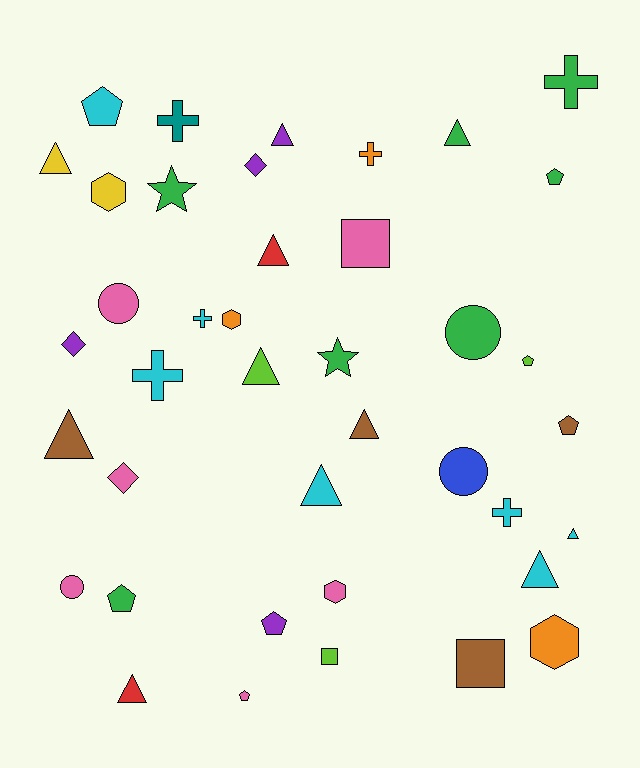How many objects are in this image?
There are 40 objects.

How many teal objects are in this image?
There is 1 teal object.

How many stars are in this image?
There are 2 stars.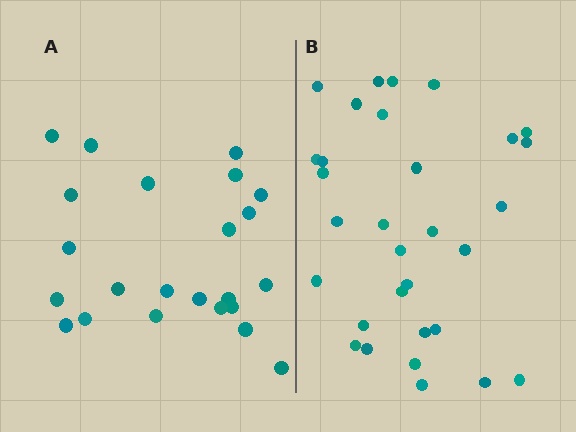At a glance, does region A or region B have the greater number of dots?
Region B (the right region) has more dots.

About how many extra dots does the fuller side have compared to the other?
Region B has roughly 8 or so more dots than region A.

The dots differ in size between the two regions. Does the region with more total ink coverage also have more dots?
No. Region A has more total ink coverage because its dots are larger, but region B actually contains more individual dots. Total area can be misleading — the number of items is what matters here.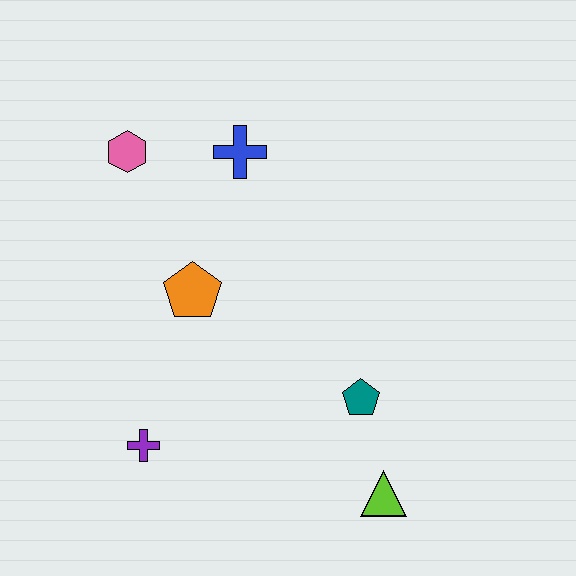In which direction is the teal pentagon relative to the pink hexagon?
The teal pentagon is below the pink hexagon.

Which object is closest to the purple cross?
The orange pentagon is closest to the purple cross.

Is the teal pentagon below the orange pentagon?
Yes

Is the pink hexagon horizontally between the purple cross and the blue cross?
No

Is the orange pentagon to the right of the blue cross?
No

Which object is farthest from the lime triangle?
The pink hexagon is farthest from the lime triangle.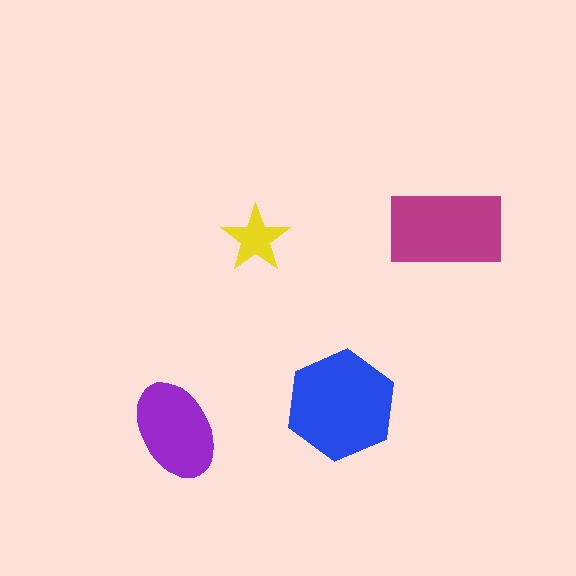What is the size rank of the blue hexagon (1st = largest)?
1st.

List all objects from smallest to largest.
The yellow star, the purple ellipse, the magenta rectangle, the blue hexagon.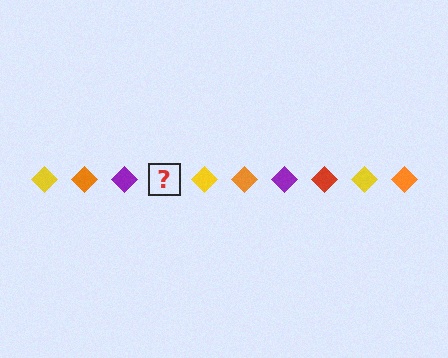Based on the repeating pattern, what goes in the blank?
The blank should be a red diamond.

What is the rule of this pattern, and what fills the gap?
The rule is that the pattern cycles through yellow, orange, purple, red diamonds. The gap should be filled with a red diamond.